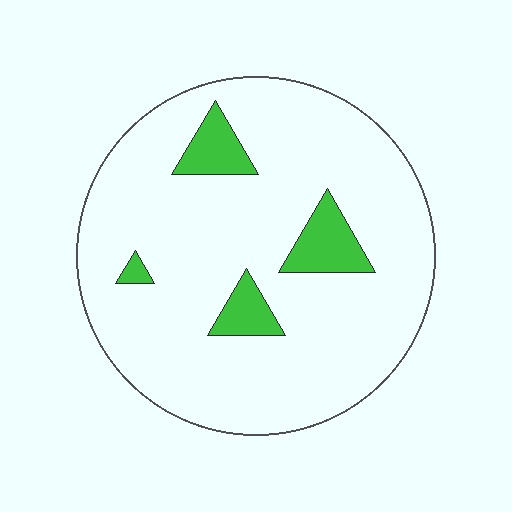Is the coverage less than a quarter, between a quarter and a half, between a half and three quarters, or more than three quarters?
Less than a quarter.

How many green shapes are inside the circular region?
4.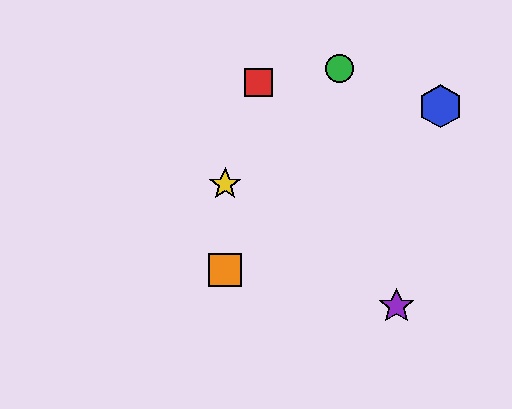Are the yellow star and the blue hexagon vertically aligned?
No, the yellow star is at x≈225 and the blue hexagon is at x≈440.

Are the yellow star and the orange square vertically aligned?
Yes, both are at x≈225.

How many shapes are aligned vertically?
2 shapes (the yellow star, the orange square) are aligned vertically.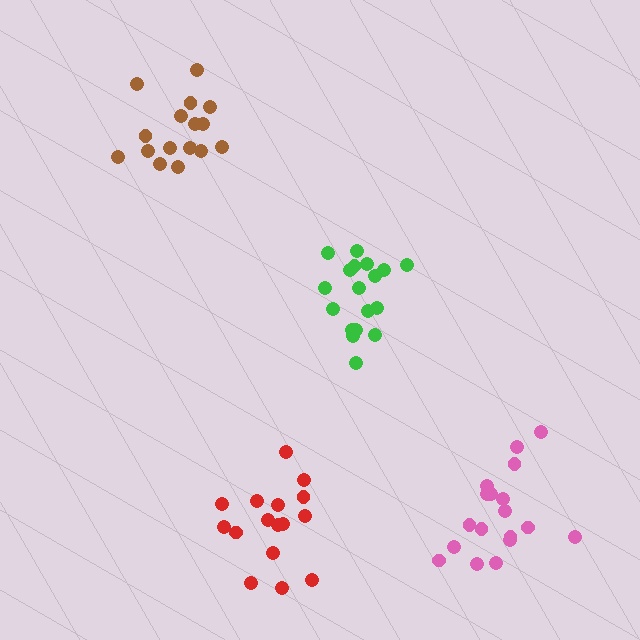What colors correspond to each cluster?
The clusters are colored: green, pink, red, brown.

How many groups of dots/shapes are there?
There are 4 groups.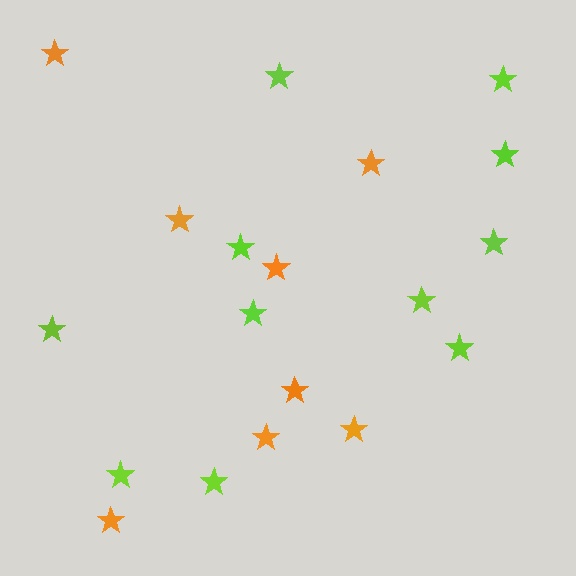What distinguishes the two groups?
There are 2 groups: one group of lime stars (11) and one group of orange stars (8).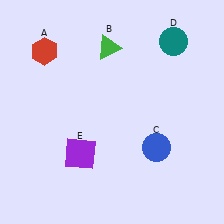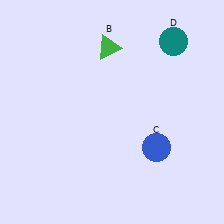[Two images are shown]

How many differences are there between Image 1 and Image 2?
There are 2 differences between the two images.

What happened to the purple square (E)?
The purple square (E) was removed in Image 2. It was in the bottom-left area of Image 1.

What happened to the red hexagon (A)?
The red hexagon (A) was removed in Image 2. It was in the top-left area of Image 1.